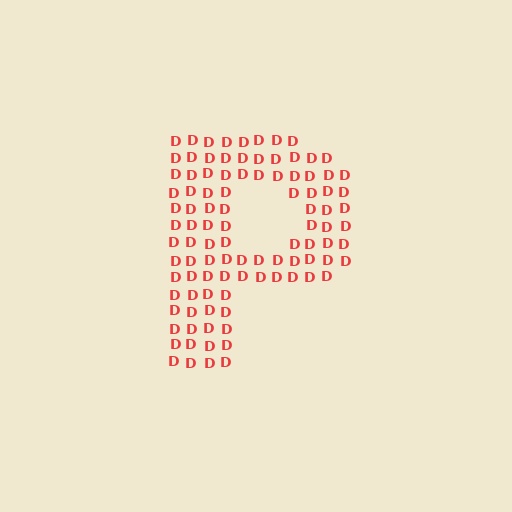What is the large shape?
The large shape is the letter P.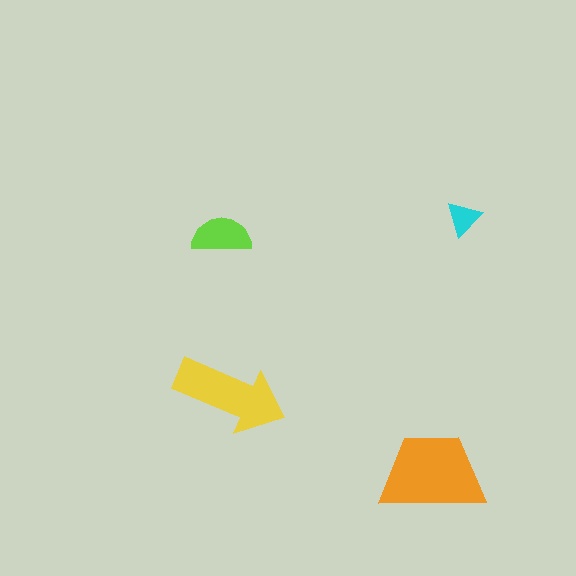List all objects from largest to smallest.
The orange trapezoid, the yellow arrow, the lime semicircle, the cyan triangle.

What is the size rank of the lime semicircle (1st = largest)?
3rd.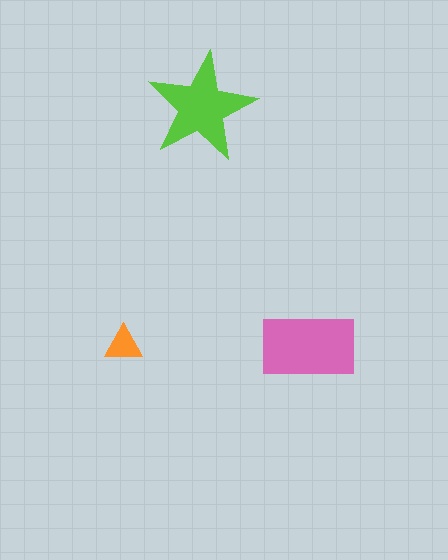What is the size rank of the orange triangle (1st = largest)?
3rd.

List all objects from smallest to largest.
The orange triangle, the lime star, the pink rectangle.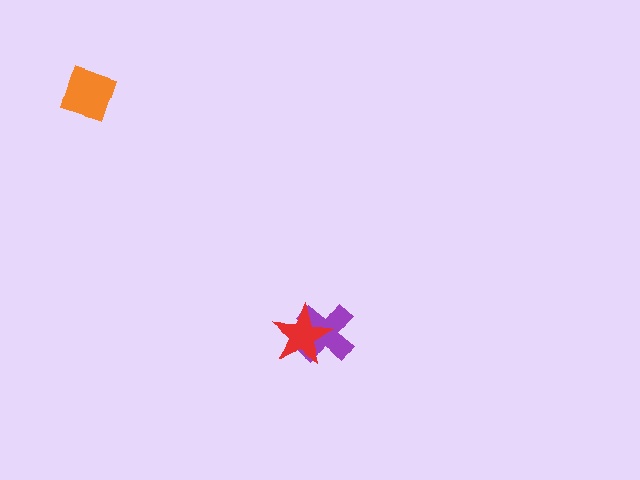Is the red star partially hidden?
No, no other shape covers it.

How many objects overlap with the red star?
1 object overlaps with the red star.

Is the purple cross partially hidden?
Yes, it is partially covered by another shape.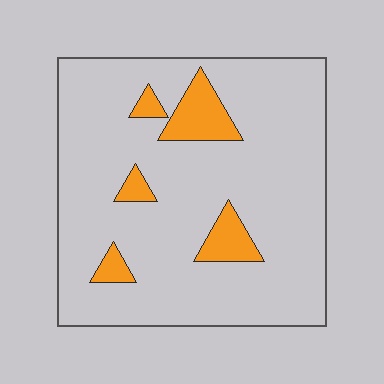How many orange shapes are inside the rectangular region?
5.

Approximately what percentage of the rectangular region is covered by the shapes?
Approximately 10%.